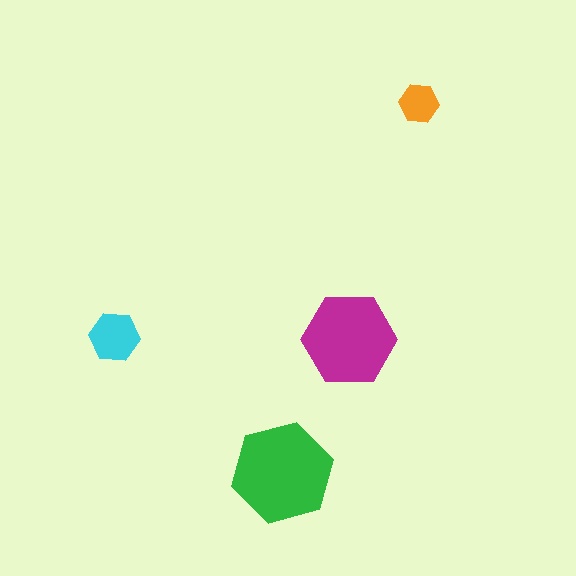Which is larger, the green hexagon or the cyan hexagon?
The green one.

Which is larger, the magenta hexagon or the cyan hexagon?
The magenta one.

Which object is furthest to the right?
The orange hexagon is rightmost.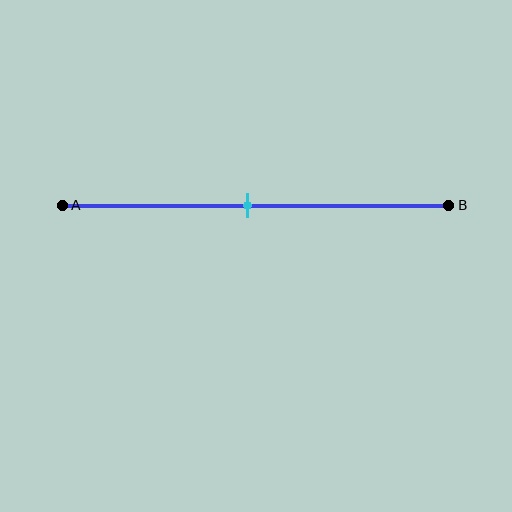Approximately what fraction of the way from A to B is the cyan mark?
The cyan mark is approximately 50% of the way from A to B.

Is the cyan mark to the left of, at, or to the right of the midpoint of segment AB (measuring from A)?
The cyan mark is approximately at the midpoint of segment AB.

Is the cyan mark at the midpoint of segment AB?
Yes, the mark is approximately at the midpoint.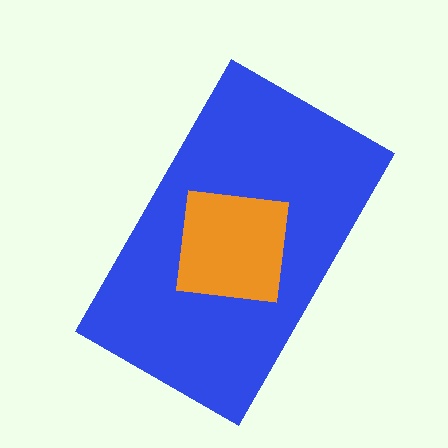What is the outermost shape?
The blue rectangle.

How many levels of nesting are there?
2.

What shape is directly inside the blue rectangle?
The orange square.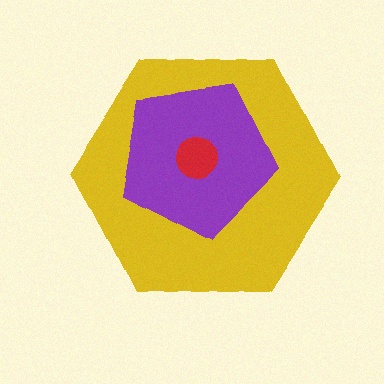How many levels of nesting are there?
3.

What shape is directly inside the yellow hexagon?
The purple pentagon.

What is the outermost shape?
The yellow hexagon.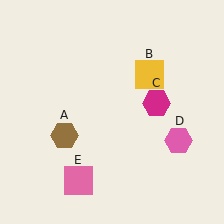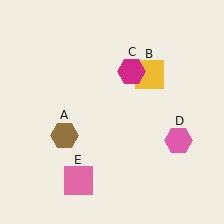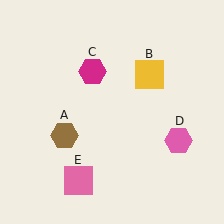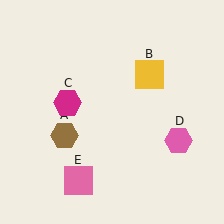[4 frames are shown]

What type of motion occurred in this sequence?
The magenta hexagon (object C) rotated counterclockwise around the center of the scene.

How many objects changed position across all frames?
1 object changed position: magenta hexagon (object C).